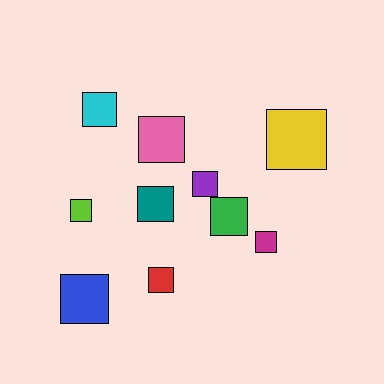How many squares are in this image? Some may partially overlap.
There are 10 squares.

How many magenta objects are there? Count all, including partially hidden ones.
There is 1 magenta object.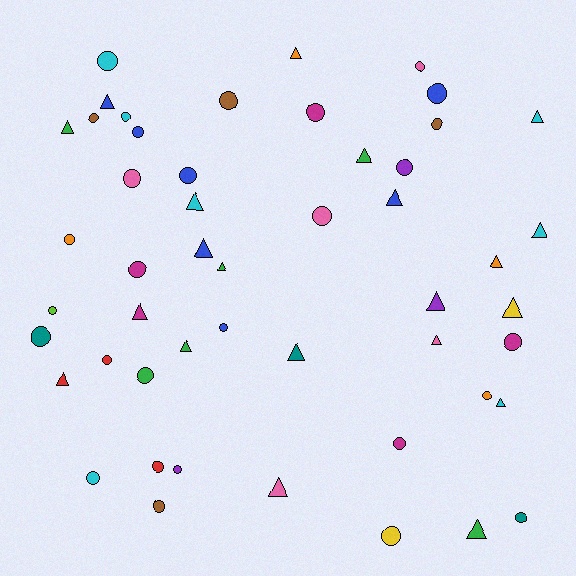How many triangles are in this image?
There are 21 triangles.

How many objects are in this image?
There are 50 objects.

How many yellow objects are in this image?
There are 2 yellow objects.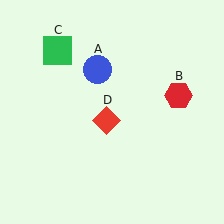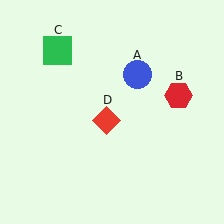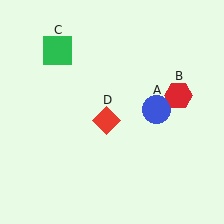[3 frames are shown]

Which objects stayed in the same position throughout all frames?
Red hexagon (object B) and green square (object C) and red diamond (object D) remained stationary.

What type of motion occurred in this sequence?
The blue circle (object A) rotated clockwise around the center of the scene.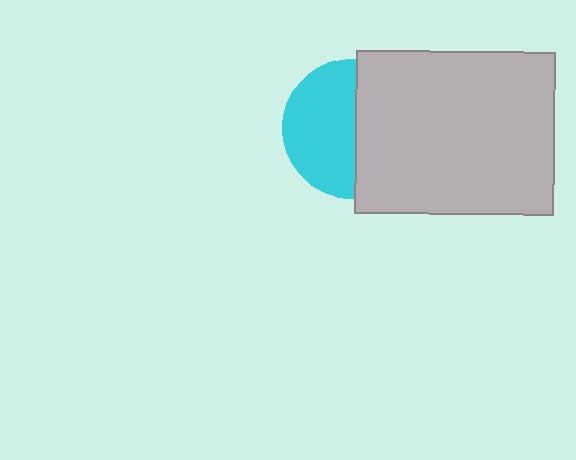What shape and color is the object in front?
The object in front is a light gray rectangle.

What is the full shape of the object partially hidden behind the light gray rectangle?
The partially hidden object is a cyan circle.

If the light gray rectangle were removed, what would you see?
You would see the complete cyan circle.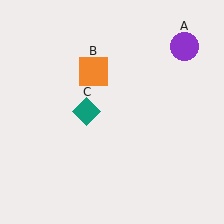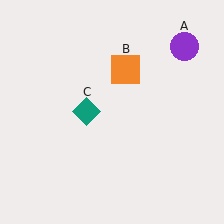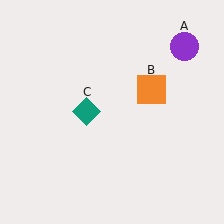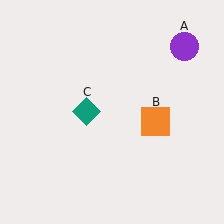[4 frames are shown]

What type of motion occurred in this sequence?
The orange square (object B) rotated clockwise around the center of the scene.